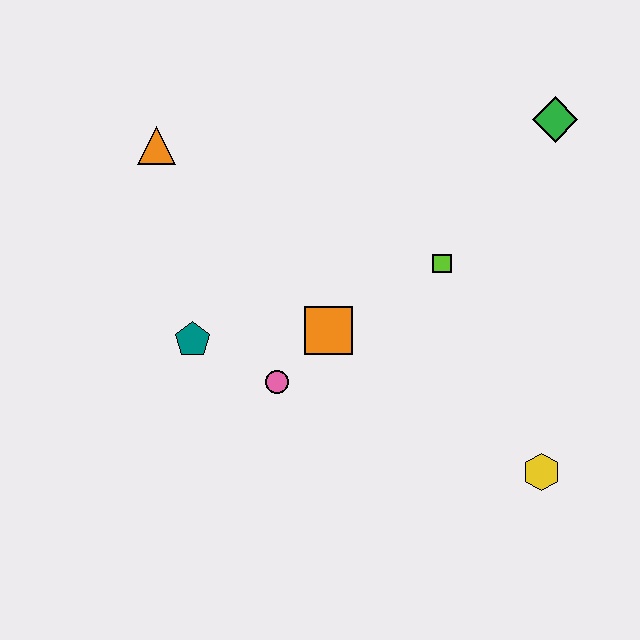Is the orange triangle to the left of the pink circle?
Yes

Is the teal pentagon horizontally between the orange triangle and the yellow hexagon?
Yes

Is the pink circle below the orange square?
Yes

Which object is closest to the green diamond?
The lime square is closest to the green diamond.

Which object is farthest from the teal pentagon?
The green diamond is farthest from the teal pentagon.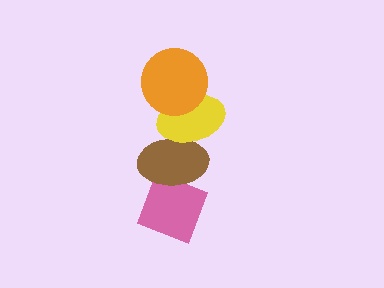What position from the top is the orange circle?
The orange circle is 1st from the top.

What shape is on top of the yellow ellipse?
The orange circle is on top of the yellow ellipse.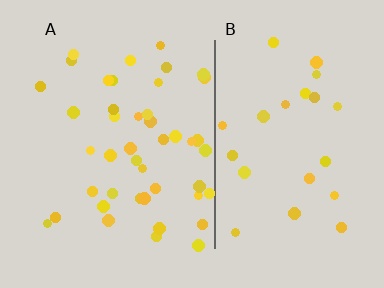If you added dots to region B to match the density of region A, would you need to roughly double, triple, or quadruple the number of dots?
Approximately double.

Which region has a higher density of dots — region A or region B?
A (the left).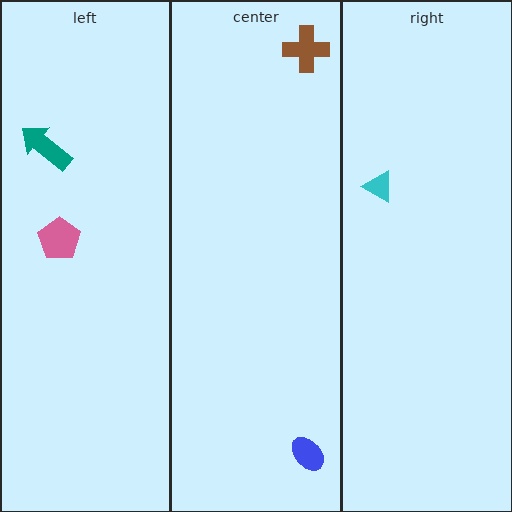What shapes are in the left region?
The teal arrow, the pink pentagon.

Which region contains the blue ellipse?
The center region.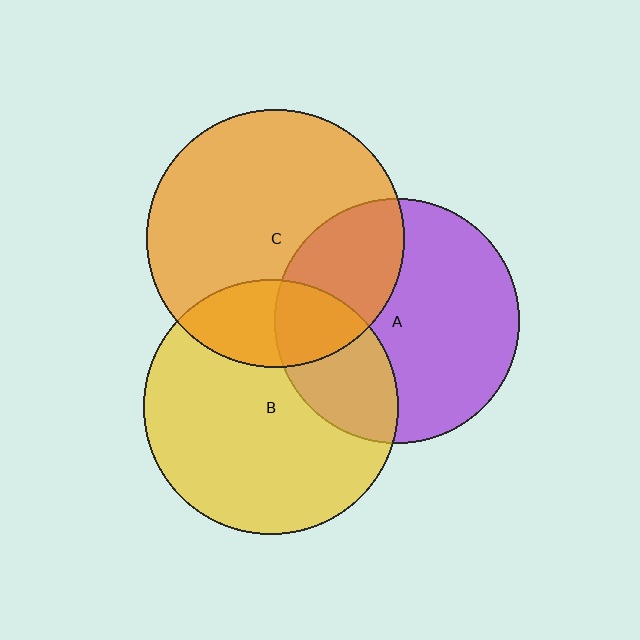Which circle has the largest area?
Circle C (orange).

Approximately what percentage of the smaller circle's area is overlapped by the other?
Approximately 30%.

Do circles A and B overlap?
Yes.